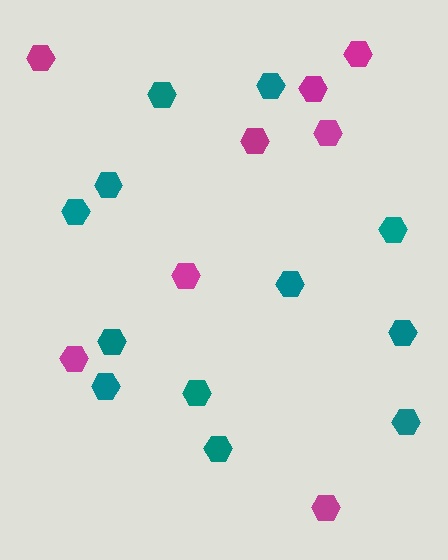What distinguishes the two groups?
There are 2 groups: one group of teal hexagons (12) and one group of magenta hexagons (8).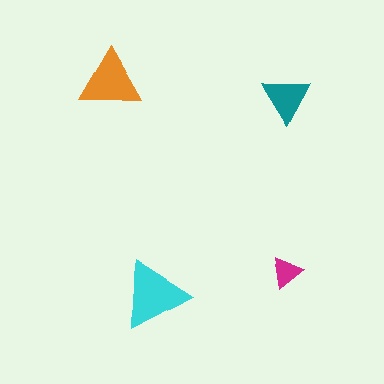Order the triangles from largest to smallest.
the cyan one, the orange one, the teal one, the magenta one.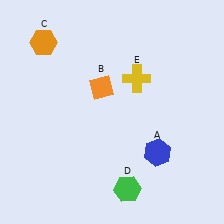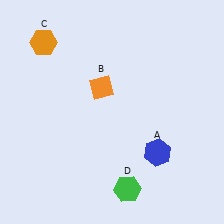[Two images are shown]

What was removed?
The yellow cross (E) was removed in Image 2.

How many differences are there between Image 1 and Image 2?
There is 1 difference between the two images.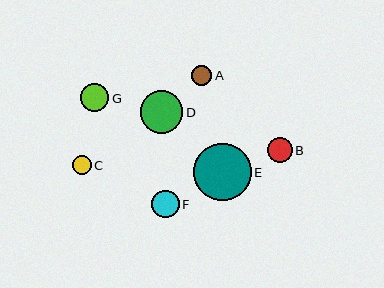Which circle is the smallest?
Circle C is the smallest with a size of approximately 19 pixels.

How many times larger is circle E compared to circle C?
Circle E is approximately 3.0 times the size of circle C.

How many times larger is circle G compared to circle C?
Circle G is approximately 1.5 times the size of circle C.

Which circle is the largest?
Circle E is the largest with a size of approximately 57 pixels.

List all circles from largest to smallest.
From largest to smallest: E, D, G, F, B, A, C.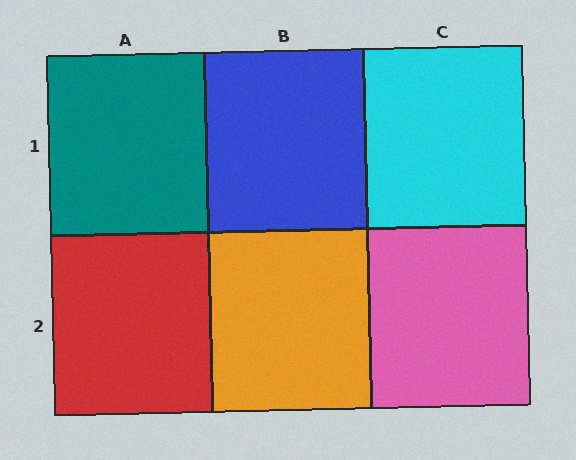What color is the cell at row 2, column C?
Pink.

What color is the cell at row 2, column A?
Red.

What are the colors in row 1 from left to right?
Teal, blue, cyan.